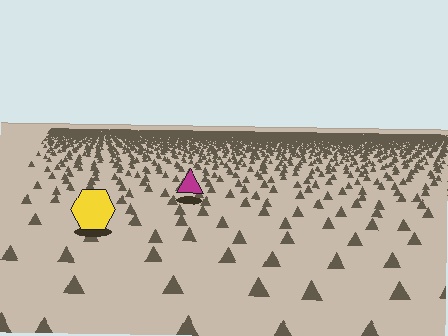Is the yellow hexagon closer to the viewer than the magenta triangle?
Yes. The yellow hexagon is closer — you can tell from the texture gradient: the ground texture is coarser near it.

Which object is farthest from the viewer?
The magenta triangle is farthest from the viewer. It appears smaller and the ground texture around it is denser.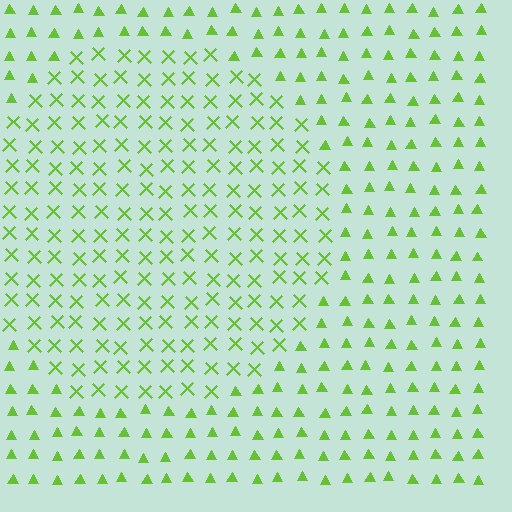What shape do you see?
I see a circle.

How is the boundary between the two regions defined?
The boundary is defined by a change in element shape: X marks inside vs. triangles outside. All elements share the same color and spacing.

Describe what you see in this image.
The image is filled with small lime elements arranged in a uniform grid. A circle-shaped region contains X marks, while the surrounding area contains triangles. The boundary is defined purely by the change in element shape.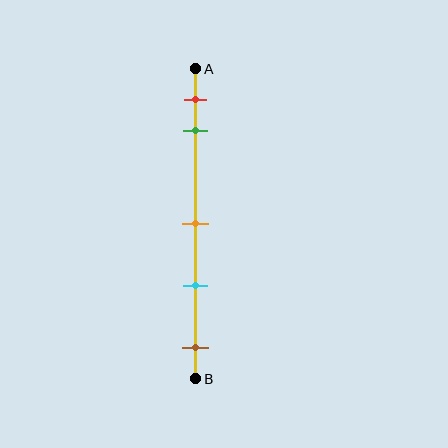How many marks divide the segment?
There are 5 marks dividing the segment.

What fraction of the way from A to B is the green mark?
The green mark is approximately 20% (0.2) of the way from A to B.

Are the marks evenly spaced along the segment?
No, the marks are not evenly spaced.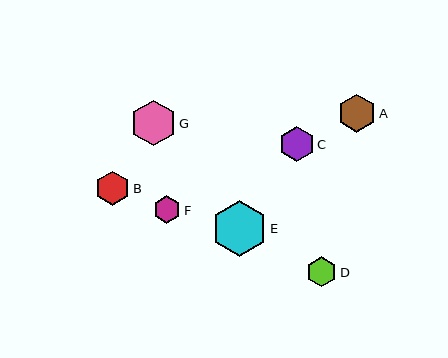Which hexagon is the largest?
Hexagon E is the largest with a size of approximately 56 pixels.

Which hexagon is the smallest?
Hexagon F is the smallest with a size of approximately 28 pixels.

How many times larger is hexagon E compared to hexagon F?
Hexagon E is approximately 2.0 times the size of hexagon F.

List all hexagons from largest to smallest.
From largest to smallest: E, G, A, C, B, D, F.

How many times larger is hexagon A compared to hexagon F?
Hexagon A is approximately 1.4 times the size of hexagon F.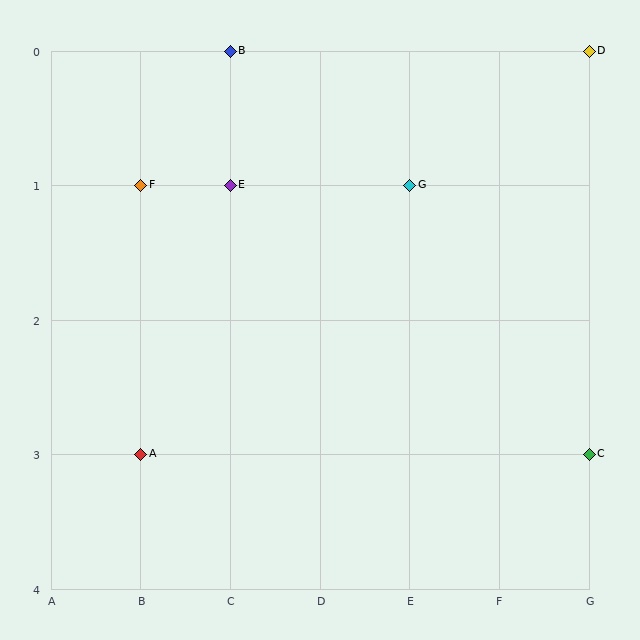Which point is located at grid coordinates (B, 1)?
Point F is at (B, 1).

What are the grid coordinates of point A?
Point A is at grid coordinates (B, 3).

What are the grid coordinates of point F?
Point F is at grid coordinates (B, 1).